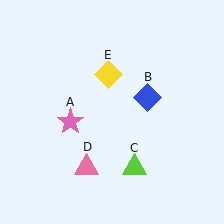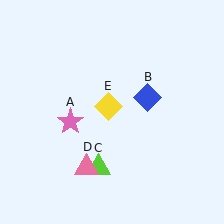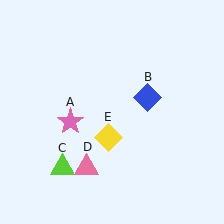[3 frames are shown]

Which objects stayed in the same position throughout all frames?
Pink star (object A) and blue diamond (object B) and pink triangle (object D) remained stationary.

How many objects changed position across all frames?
2 objects changed position: lime triangle (object C), yellow diamond (object E).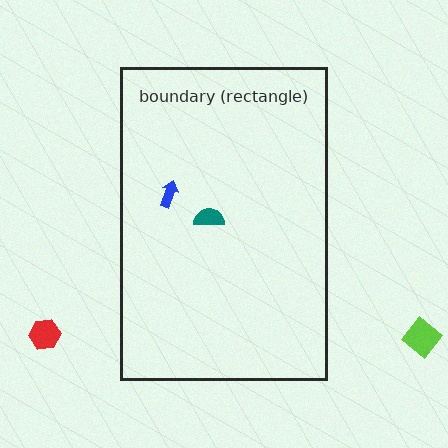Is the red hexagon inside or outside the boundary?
Outside.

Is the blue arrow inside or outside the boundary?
Inside.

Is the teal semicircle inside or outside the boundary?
Inside.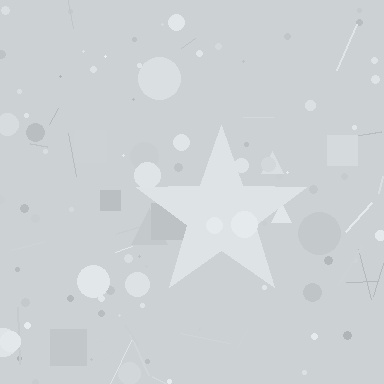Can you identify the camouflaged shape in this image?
The camouflaged shape is a star.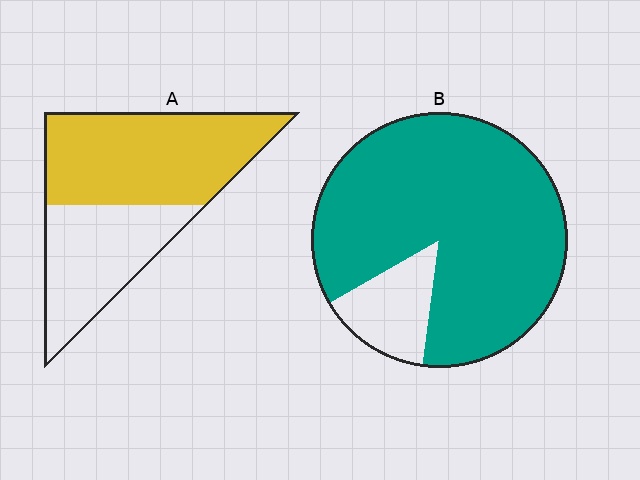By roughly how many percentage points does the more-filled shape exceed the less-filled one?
By roughly 25 percentage points (B over A).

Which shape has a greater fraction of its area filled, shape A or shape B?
Shape B.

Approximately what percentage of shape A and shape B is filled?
A is approximately 60% and B is approximately 85%.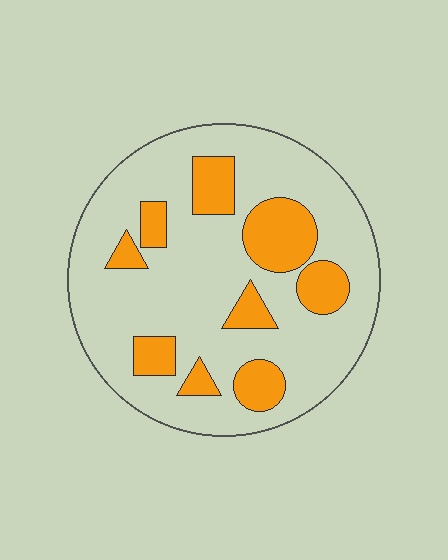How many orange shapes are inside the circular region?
9.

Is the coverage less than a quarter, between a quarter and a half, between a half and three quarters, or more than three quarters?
Less than a quarter.